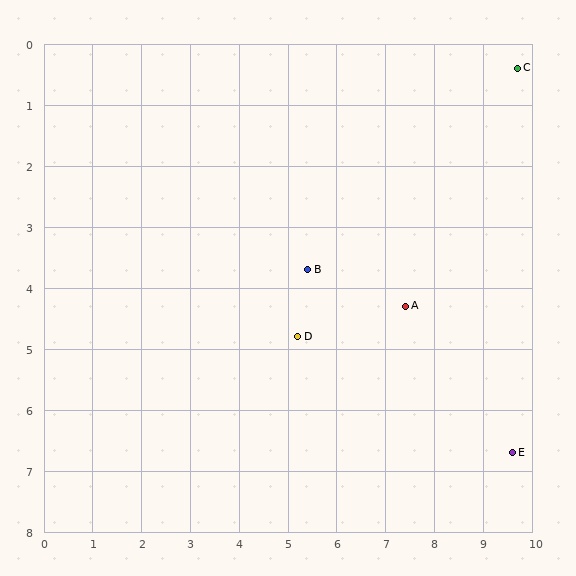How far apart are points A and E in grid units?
Points A and E are about 3.3 grid units apart.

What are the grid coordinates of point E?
Point E is at approximately (9.6, 6.7).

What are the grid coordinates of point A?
Point A is at approximately (7.4, 4.3).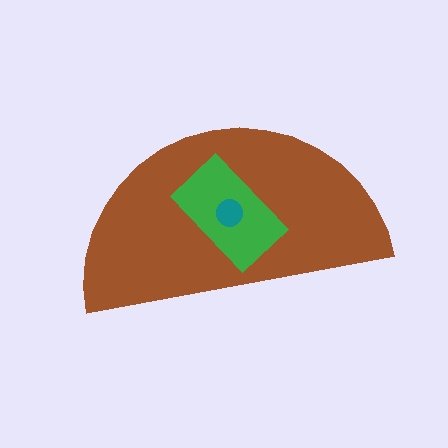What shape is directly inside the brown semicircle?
The green rectangle.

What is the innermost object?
The teal circle.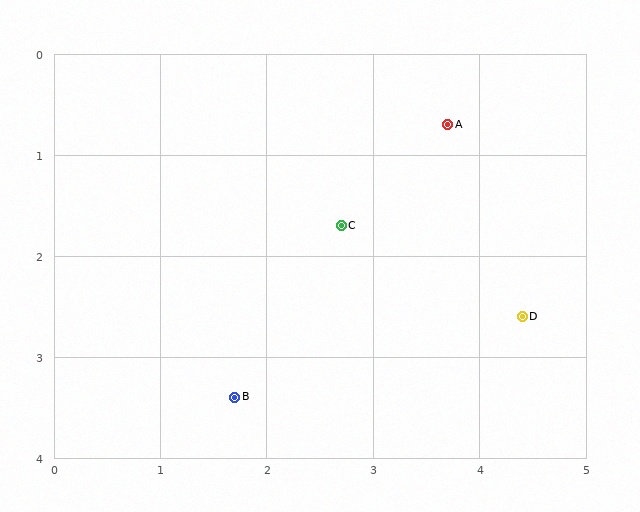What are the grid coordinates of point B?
Point B is at approximately (1.7, 3.4).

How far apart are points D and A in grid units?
Points D and A are about 2.0 grid units apart.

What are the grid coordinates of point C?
Point C is at approximately (2.7, 1.7).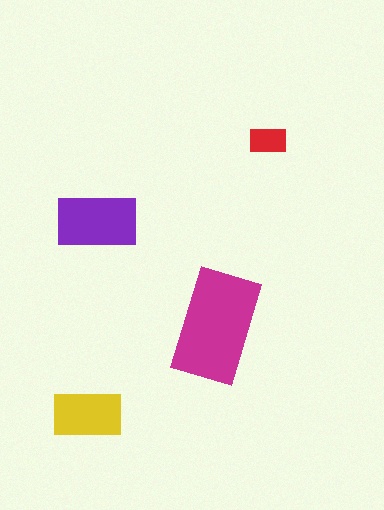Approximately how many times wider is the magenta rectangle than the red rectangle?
About 3 times wider.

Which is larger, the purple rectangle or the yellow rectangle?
The purple one.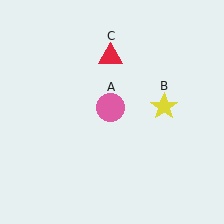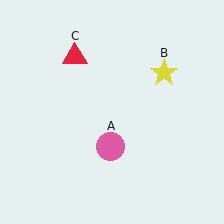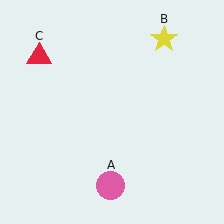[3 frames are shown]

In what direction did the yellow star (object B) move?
The yellow star (object B) moved up.